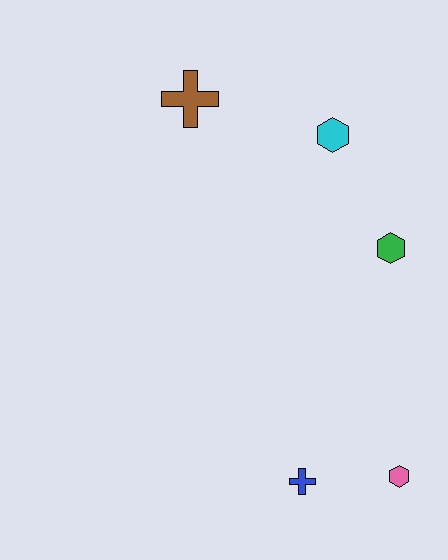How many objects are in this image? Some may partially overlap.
There are 5 objects.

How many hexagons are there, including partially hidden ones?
There are 3 hexagons.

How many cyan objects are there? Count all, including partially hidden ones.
There is 1 cyan object.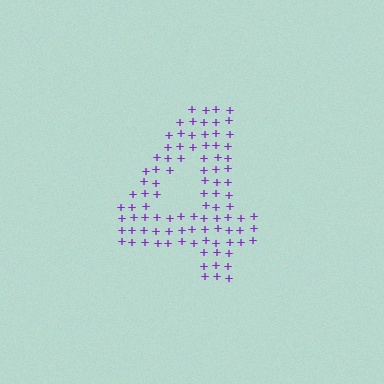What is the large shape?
The large shape is the digit 4.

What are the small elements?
The small elements are plus signs.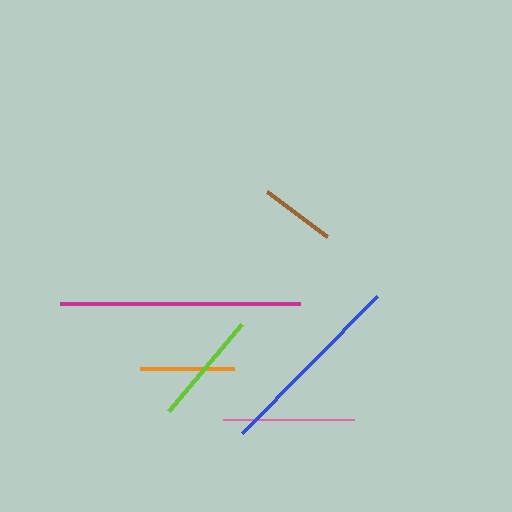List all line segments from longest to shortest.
From longest to shortest: magenta, blue, pink, lime, orange, brown.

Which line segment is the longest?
The magenta line is the longest at approximately 239 pixels.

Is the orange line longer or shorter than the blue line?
The blue line is longer than the orange line.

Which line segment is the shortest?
The brown line is the shortest at approximately 75 pixels.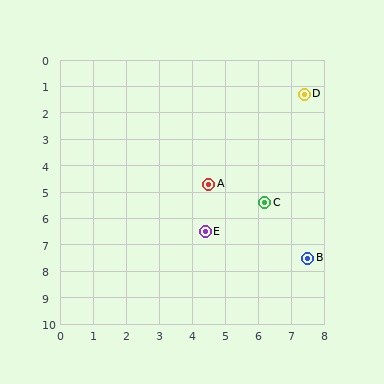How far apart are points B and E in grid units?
Points B and E are about 3.3 grid units apart.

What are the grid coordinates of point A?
Point A is at approximately (4.5, 4.7).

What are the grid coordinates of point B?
Point B is at approximately (7.5, 7.5).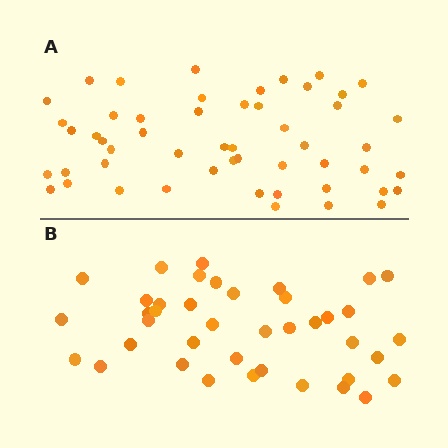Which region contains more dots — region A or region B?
Region A (the top region) has more dots.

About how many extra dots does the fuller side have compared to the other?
Region A has roughly 12 or so more dots than region B.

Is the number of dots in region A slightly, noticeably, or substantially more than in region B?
Region A has noticeably more, but not dramatically so. The ratio is roughly 1.3 to 1.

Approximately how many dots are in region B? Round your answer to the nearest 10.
About 40 dots.